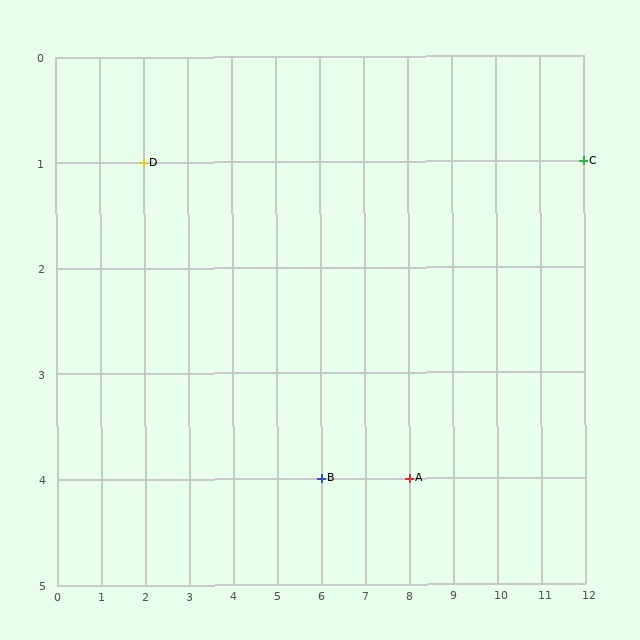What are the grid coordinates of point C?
Point C is at grid coordinates (12, 1).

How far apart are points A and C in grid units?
Points A and C are 4 columns and 3 rows apart (about 5.0 grid units diagonally).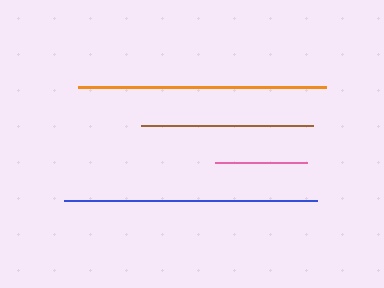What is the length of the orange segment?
The orange segment is approximately 248 pixels long.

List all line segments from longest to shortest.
From longest to shortest: blue, orange, brown, pink.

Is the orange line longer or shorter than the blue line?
The blue line is longer than the orange line.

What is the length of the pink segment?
The pink segment is approximately 92 pixels long.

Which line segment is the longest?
The blue line is the longest at approximately 254 pixels.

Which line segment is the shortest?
The pink line is the shortest at approximately 92 pixels.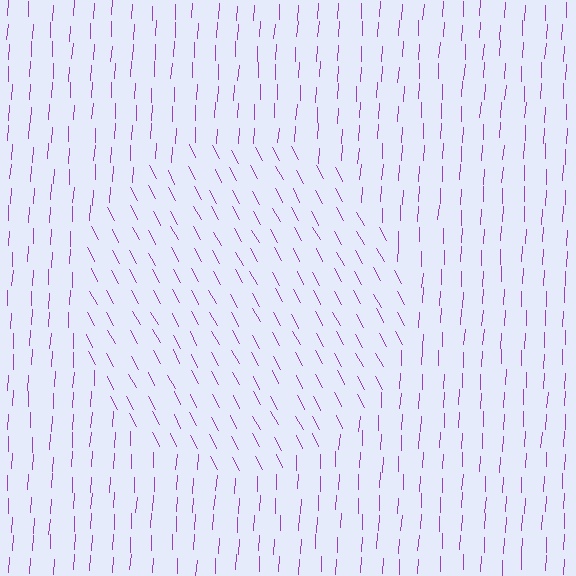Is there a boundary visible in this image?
Yes, there is a texture boundary formed by a change in line orientation.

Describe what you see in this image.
The image is filled with small purple line segments. A circle region in the image has lines oriented differently from the surrounding lines, creating a visible texture boundary.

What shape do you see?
I see a circle.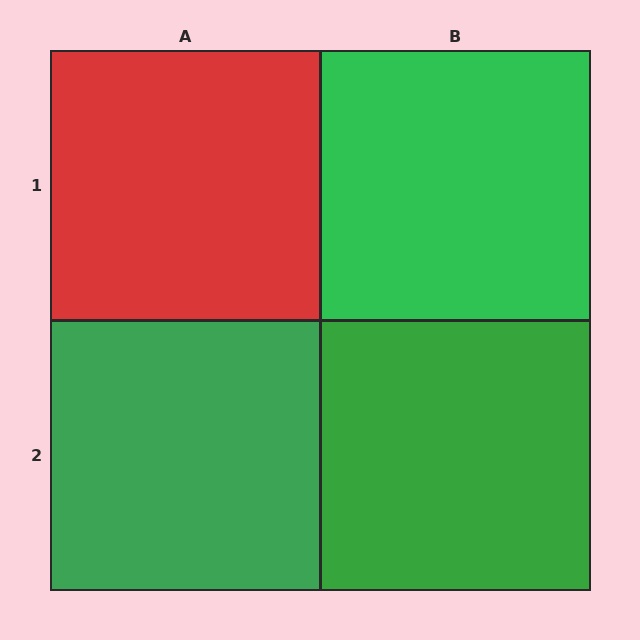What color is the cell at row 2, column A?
Green.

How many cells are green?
3 cells are green.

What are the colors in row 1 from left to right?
Red, green.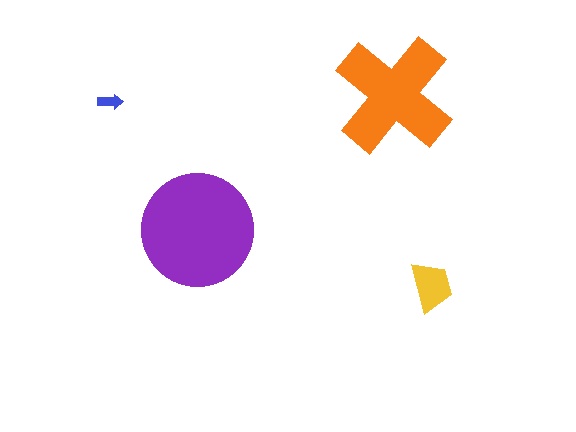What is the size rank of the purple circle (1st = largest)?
1st.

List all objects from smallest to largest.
The blue arrow, the yellow trapezoid, the orange cross, the purple circle.